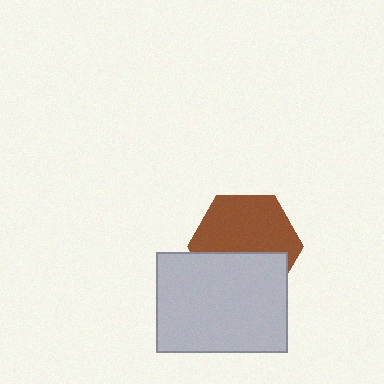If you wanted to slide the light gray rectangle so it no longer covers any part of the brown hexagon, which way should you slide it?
Slide it down — that is the most direct way to separate the two shapes.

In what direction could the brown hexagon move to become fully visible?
The brown hexagon could move up. That would shift it out from behind the light gray rectangle entirely.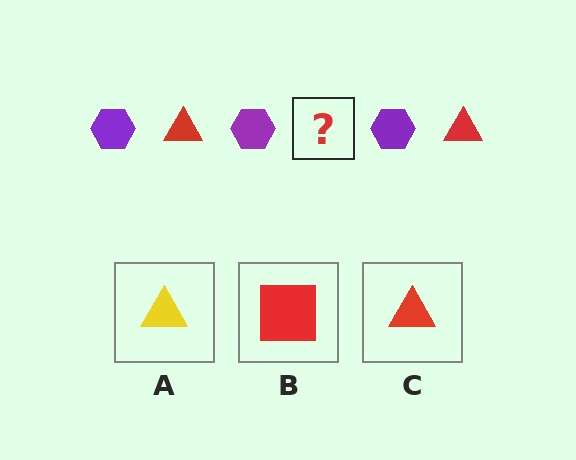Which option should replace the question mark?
Option C.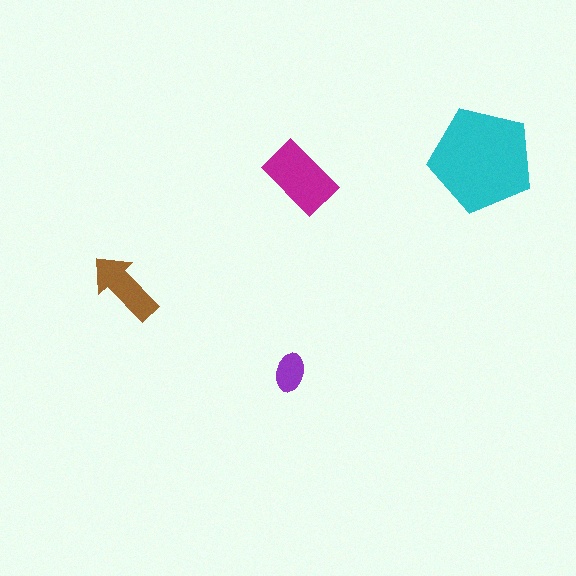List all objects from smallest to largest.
The purple ellipse, the brown arrow, the magenta rectangle, the cyan pentagon.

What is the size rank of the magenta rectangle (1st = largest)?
2nd.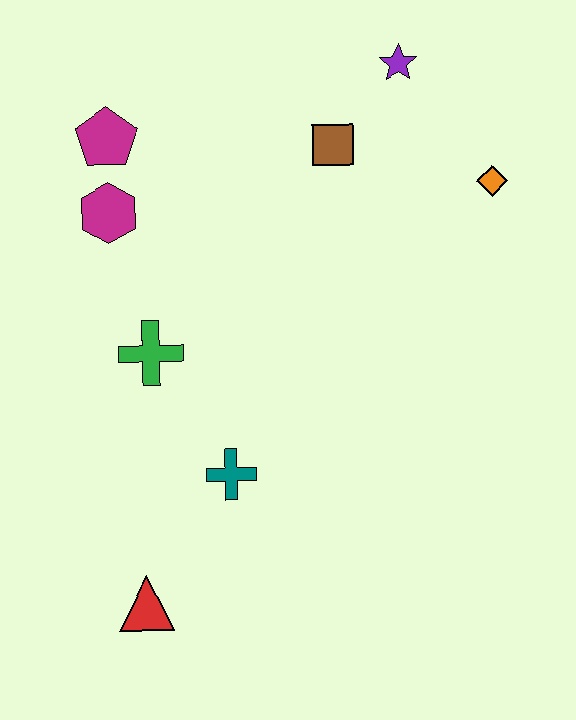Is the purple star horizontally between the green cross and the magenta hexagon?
No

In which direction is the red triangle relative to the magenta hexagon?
The red triangle is below the magenta hexagon.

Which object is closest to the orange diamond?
The purple star is closest to the orange diamond.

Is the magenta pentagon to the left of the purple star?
Yes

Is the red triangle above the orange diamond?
No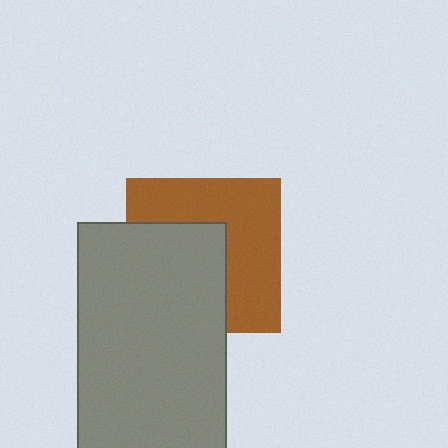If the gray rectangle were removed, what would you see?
You would see the complete brown square.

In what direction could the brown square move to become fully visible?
The brown square could move toward the upper-right. That would shift it out from behind the gray rectangle entirely.